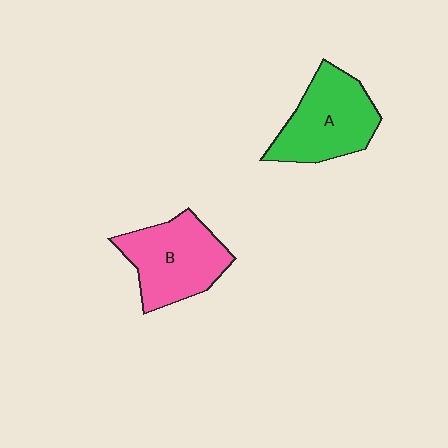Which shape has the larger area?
Shape B (pink).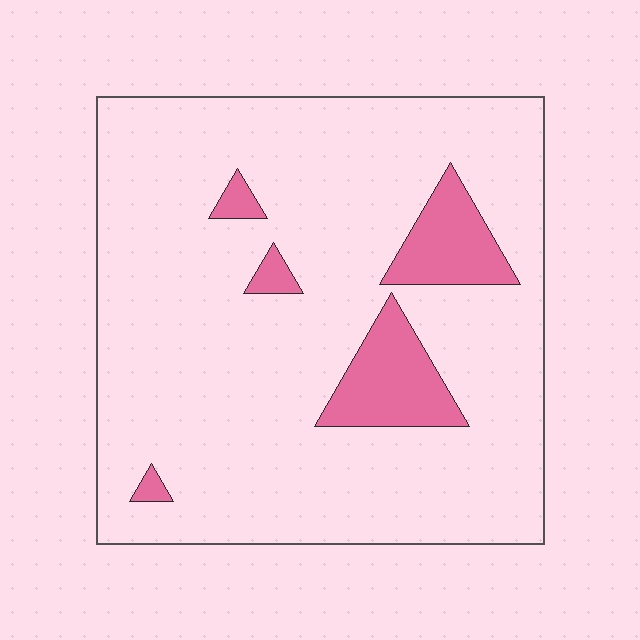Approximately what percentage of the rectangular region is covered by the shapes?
Approximately 10%.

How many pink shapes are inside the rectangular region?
5.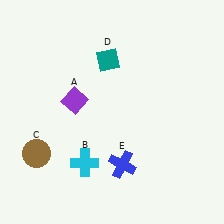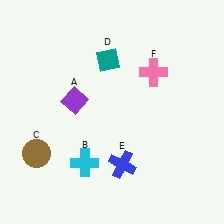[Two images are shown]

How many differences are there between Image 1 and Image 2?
There is 1 difference between the two images.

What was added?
A pink cross (F) was added in Image 2.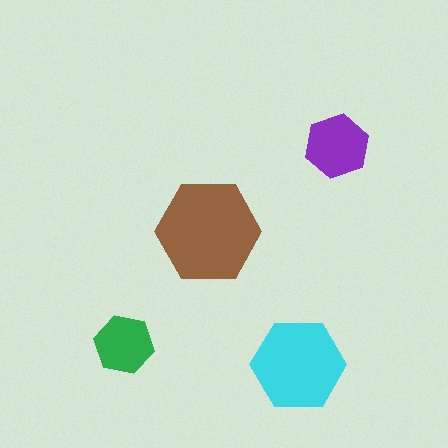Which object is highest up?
The purple hexagon is topmost.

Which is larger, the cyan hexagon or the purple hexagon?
The cyan one.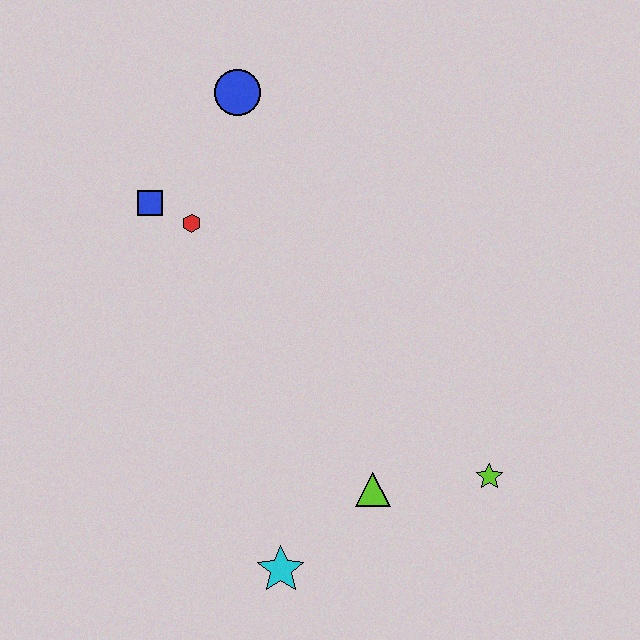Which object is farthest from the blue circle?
The cyan star is farthest from the blue circle.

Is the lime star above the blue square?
No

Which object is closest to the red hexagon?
The blue square is closest to the red hexagon.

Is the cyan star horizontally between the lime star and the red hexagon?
Yes